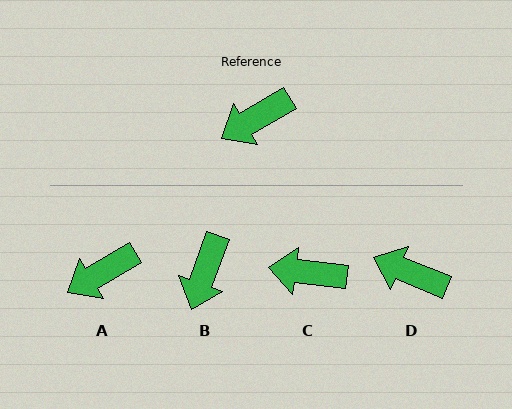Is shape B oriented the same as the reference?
No, it is off by about 40 degrees.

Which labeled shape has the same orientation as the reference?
A.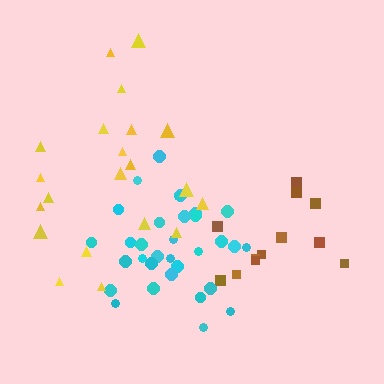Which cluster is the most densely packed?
Cyan.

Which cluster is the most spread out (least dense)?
Yellow.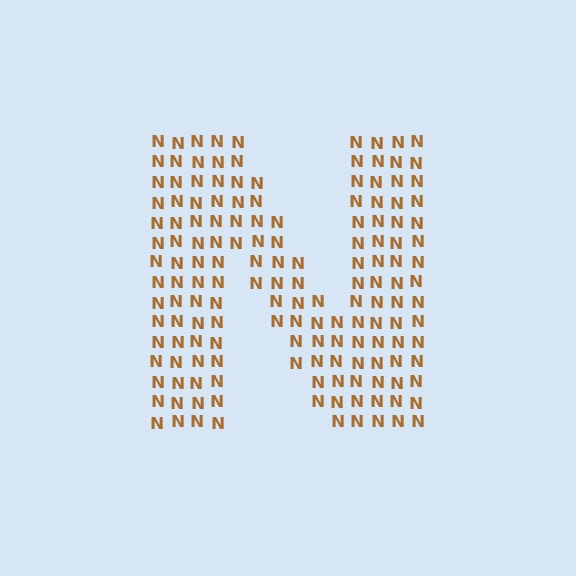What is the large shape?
The large shape is the letter N.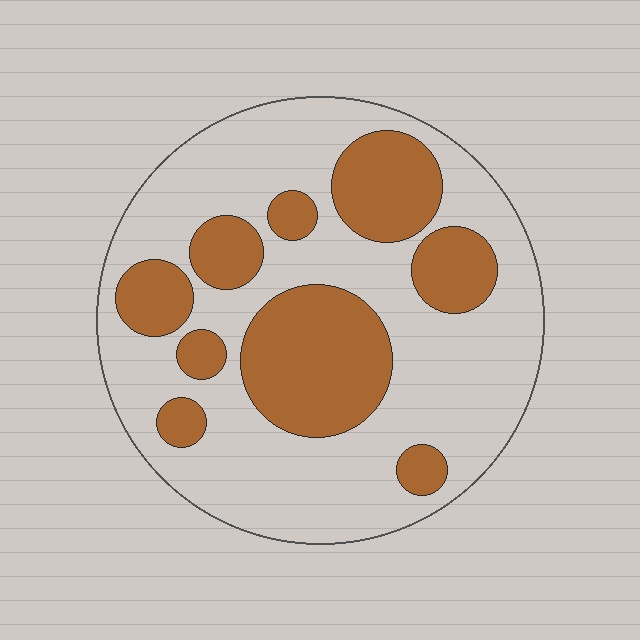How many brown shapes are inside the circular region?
9.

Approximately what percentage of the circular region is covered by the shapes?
Approximately 35%.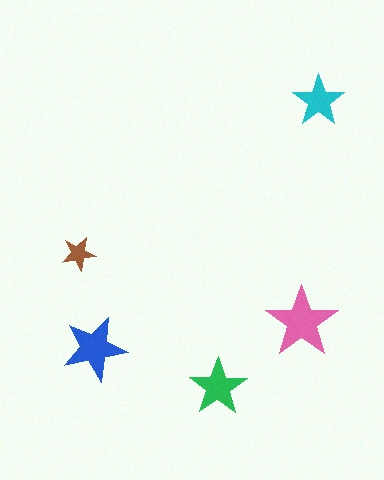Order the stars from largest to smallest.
the pink one, the blue one, the green one, the cyan one, the brown one.